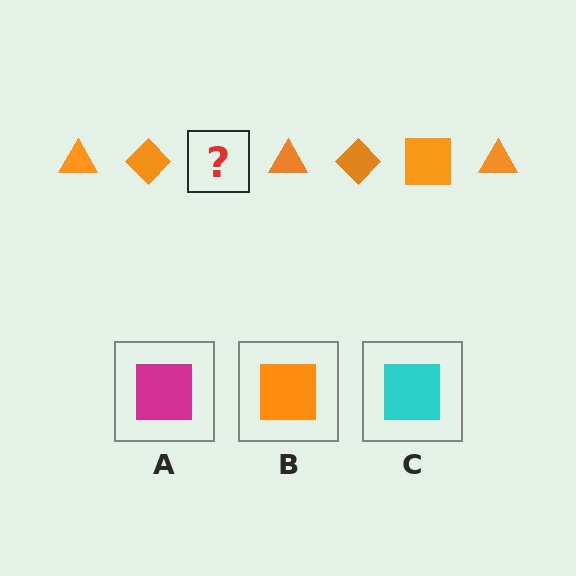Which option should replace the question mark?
Option B.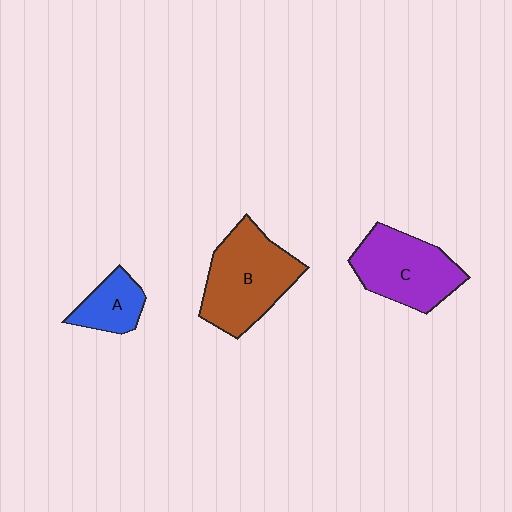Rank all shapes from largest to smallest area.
From largest to smallest: B (brown), C (purple), A (blue).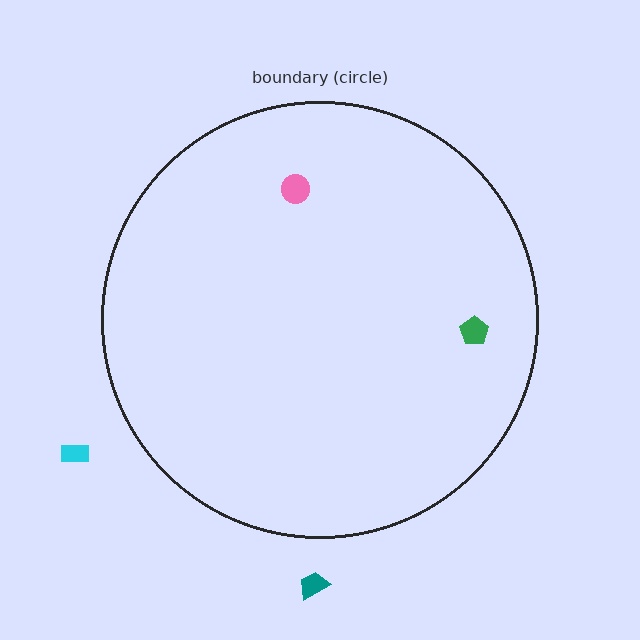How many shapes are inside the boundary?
2 inside, 2 outside.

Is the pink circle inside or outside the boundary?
Inside.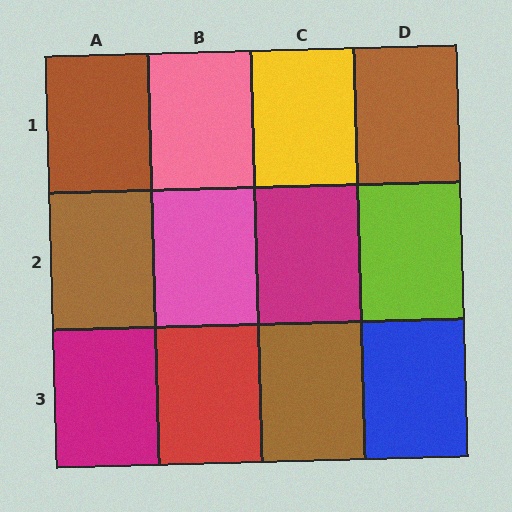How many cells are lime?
1 cell is lime.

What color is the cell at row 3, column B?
Red.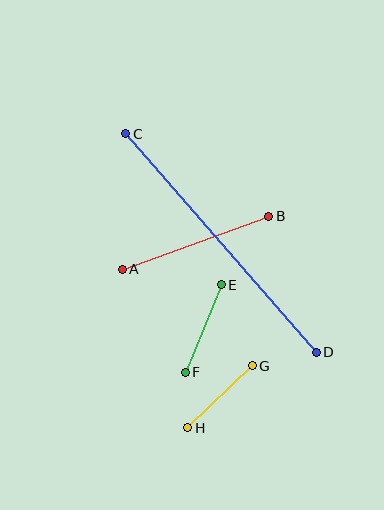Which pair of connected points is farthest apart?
Points C and D are farthest apart.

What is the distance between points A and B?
The distance is approximately 156 pixels.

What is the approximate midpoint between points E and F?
The midpoint is at approximately (203, 329) pixels.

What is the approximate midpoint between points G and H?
The midpoint is at approximately (220, 397) pixels.